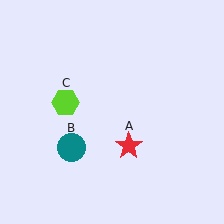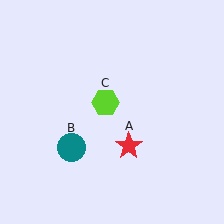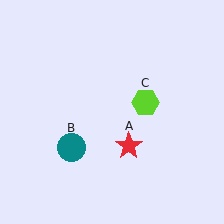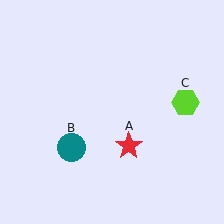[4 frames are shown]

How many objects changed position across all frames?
1 object changed position: lime hexagon (object C).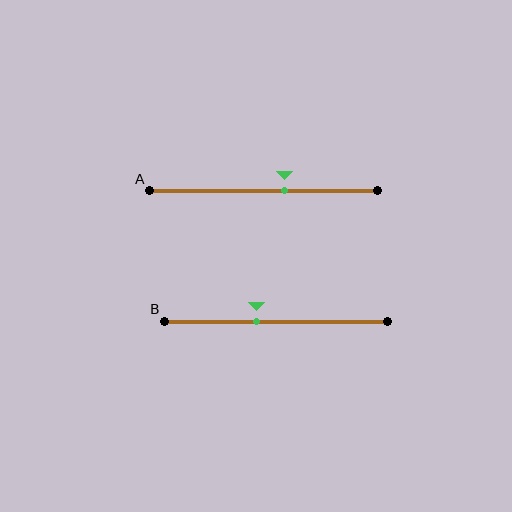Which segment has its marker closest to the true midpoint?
Segment A has its marker closest to the true midpoint.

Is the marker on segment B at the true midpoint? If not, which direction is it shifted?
No, the marker on segment B is shifted to the left by about 9% of the segment length.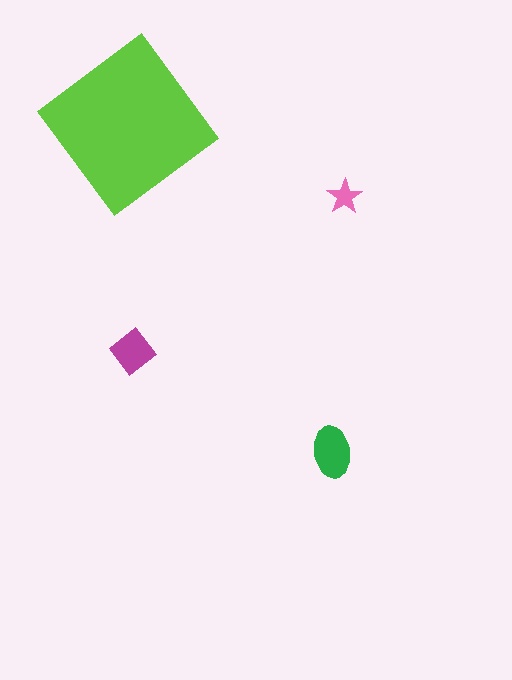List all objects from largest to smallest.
The lime diamond, the green ellipse, the magenta diamond, the pink star.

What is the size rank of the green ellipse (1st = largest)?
2nd.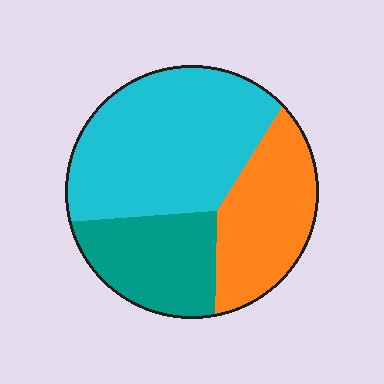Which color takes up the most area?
Cyan, at roughly 50%.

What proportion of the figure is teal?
Teal takes up between a sixth and a third of the figure.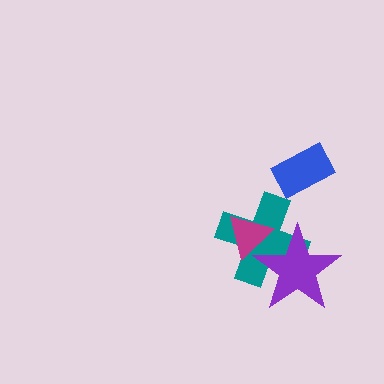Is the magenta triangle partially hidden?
Yes, it is partially covered by another shape.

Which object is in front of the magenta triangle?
The purple star is in front of the magenta triangle.